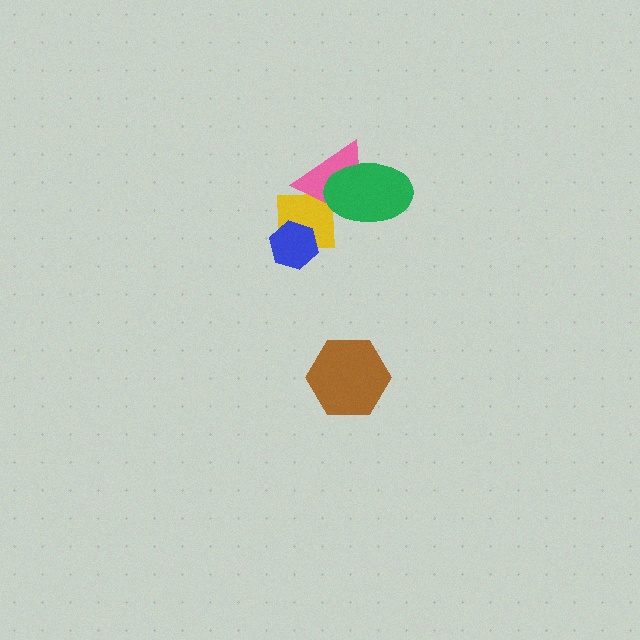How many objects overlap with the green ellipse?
2 objects overlap with the green ellipse.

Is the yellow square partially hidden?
Yes, it is partially covered by another shape.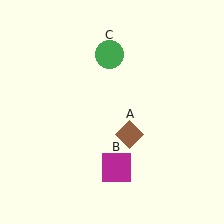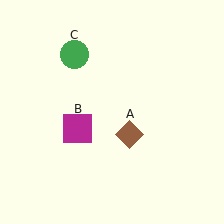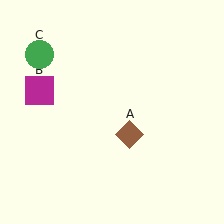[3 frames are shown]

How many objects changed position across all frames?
2 objects changed position: magenta square (object B), green circle (object C).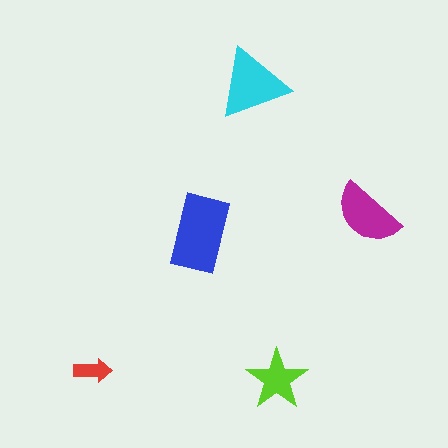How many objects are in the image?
There are 5 objects in the image.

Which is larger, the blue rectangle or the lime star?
The blue rectangle.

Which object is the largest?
The blue rectangle.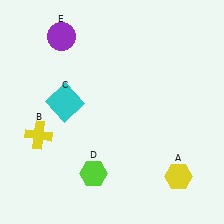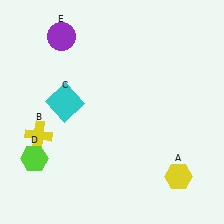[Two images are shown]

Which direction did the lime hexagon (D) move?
The lime hexagon (D) moved left.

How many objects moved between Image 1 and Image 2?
1 object moved between the two images.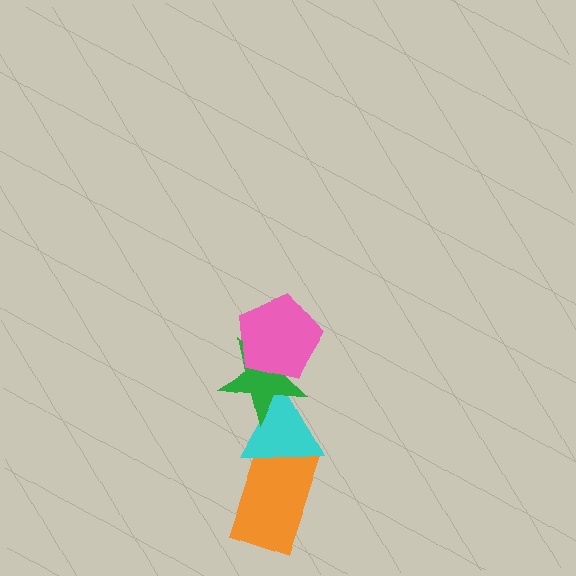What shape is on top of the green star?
The pink pentagon is on top of the green star.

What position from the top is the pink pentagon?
The pink pentagon is 1st from the top.